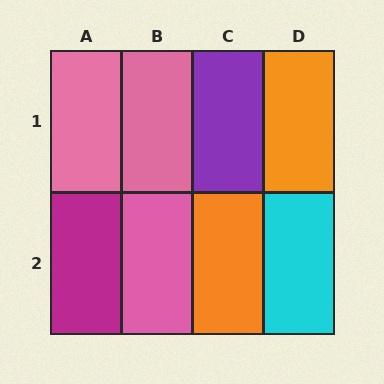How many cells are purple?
1 cell is purple.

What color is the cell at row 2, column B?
Pink.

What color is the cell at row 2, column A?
Magenta.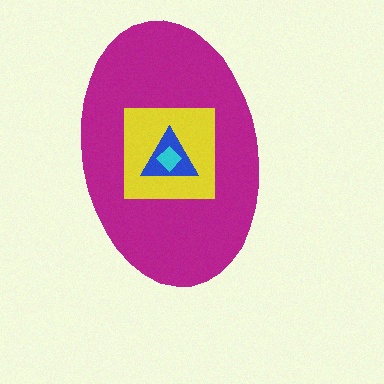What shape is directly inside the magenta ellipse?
The yellow square.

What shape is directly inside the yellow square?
The blue triangle.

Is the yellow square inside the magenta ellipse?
Yes.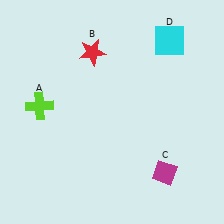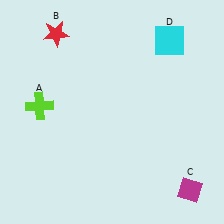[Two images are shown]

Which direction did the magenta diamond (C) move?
The magenta diamond (C) moved right.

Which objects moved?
The objects that moved are: the red star (B), the magenta diamond (C).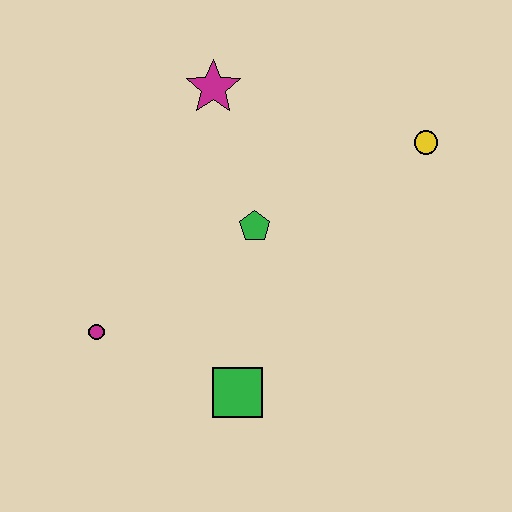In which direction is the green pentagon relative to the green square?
The green pentagon is above the green square.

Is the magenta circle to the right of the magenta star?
No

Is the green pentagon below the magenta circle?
No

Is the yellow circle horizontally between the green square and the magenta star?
No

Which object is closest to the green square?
The magenta circle is closest to the green square.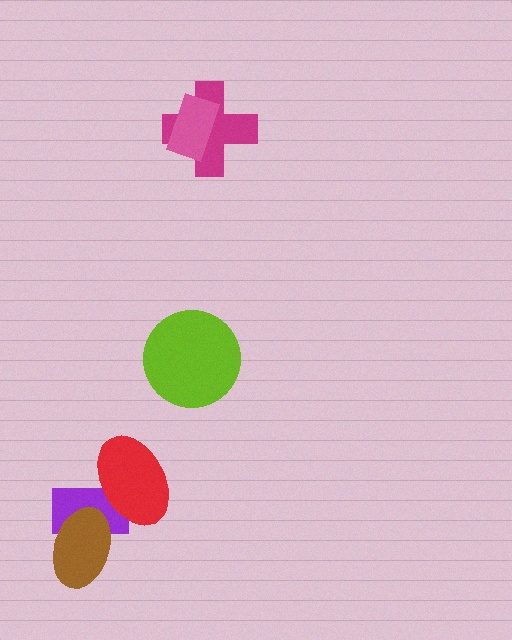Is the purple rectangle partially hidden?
Yes, it is partially covered by another shape.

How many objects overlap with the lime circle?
0 objects overlap with the lime circle.